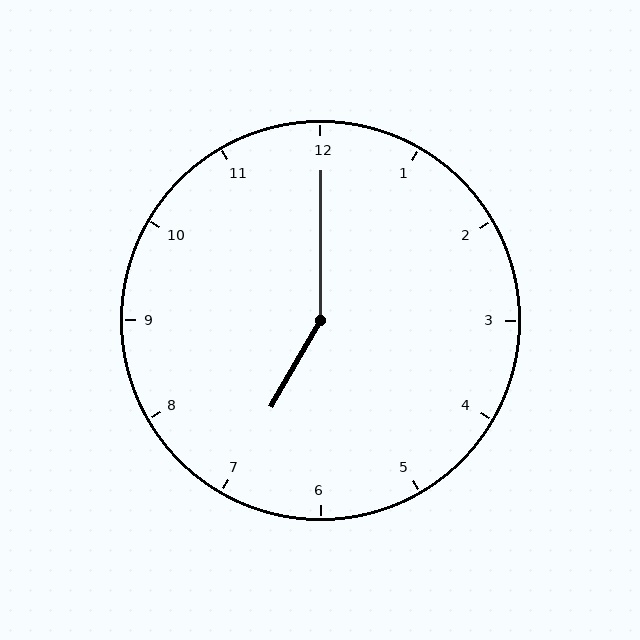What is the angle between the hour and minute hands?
Approximately 150 degrees.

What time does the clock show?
7:00.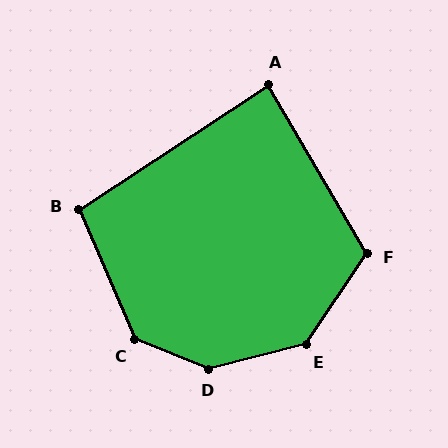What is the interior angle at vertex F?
Approximately 116 degrees (obtuse).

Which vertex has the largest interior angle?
D, at approximately 144 degrees.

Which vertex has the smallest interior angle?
A, at approximately 87 degrees.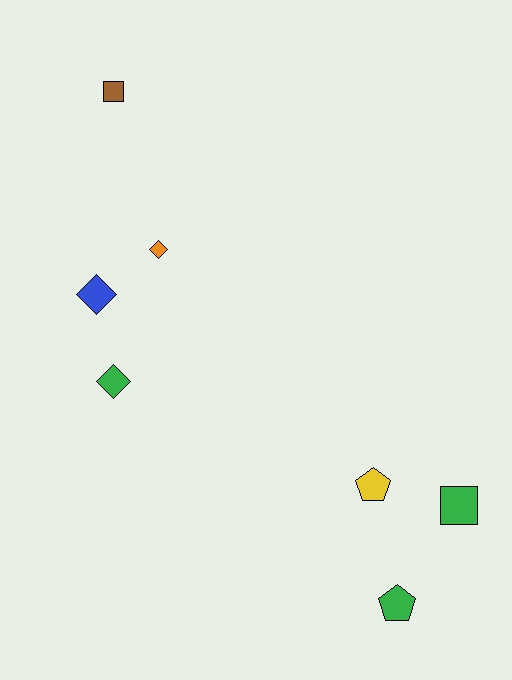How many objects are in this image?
There are 7 objects.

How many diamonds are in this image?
There are 3 diamonds.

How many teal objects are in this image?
There are no teal objects.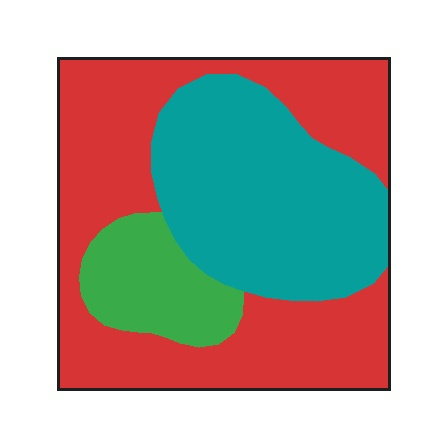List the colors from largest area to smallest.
From largest to smallest: red, teal, green.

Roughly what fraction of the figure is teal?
Teal takes up between a third and a half of the figure.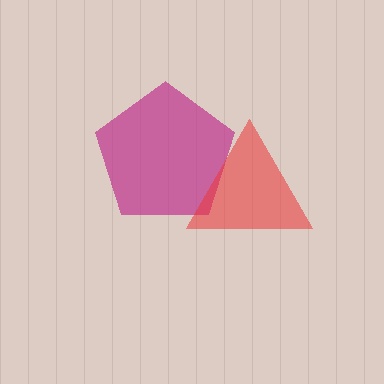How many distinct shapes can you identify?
There are 2 distinct shapes: a magenta pentagon, a red triangle.